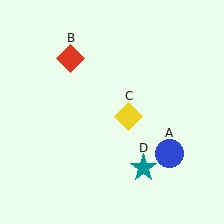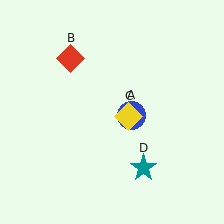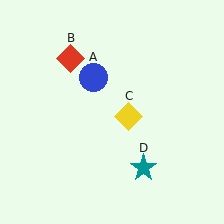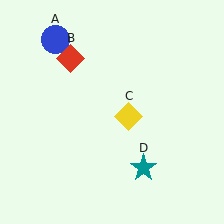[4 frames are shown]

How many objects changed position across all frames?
1 object changed position: blue circle (object A).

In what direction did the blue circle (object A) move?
The blue circle (object A) moved up and to the left.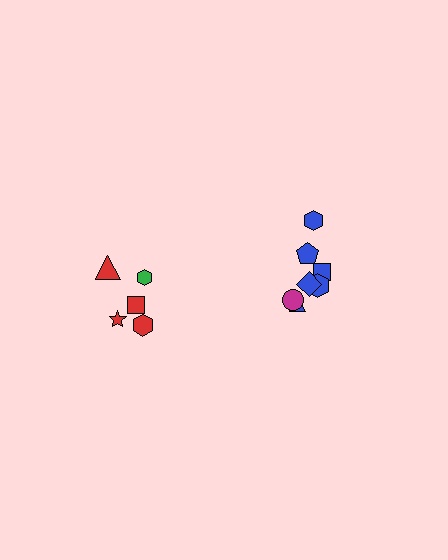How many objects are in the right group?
There are 7 objects.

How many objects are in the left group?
There are 5 objects.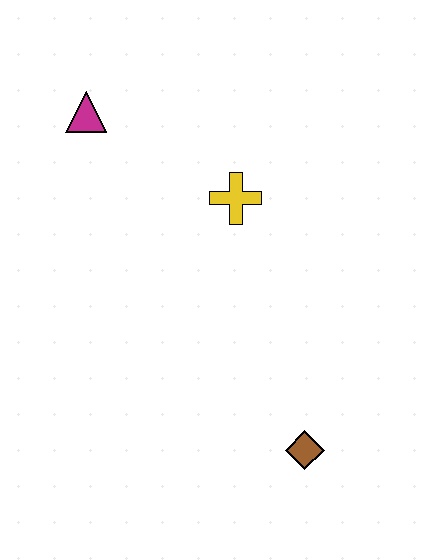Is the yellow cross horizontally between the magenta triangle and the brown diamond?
Yes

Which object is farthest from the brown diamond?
The magenta triangle is farthest from the brown diamond.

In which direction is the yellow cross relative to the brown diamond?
The yellow cross is above the brown diamond.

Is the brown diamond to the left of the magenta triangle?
No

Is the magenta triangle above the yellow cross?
Yes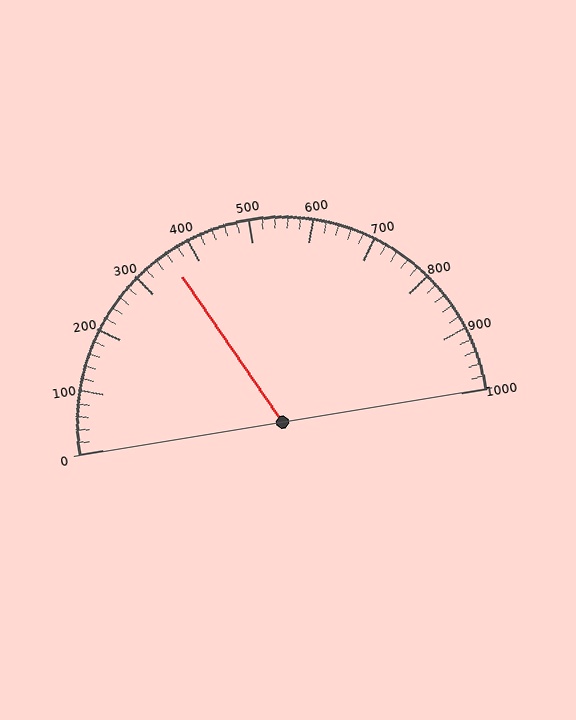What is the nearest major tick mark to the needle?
The nearest major tick mark is 400.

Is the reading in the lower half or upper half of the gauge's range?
The reading is in the lower half of the range (0 to 1000).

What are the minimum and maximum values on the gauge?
The gauge ranges from 0 to 1000.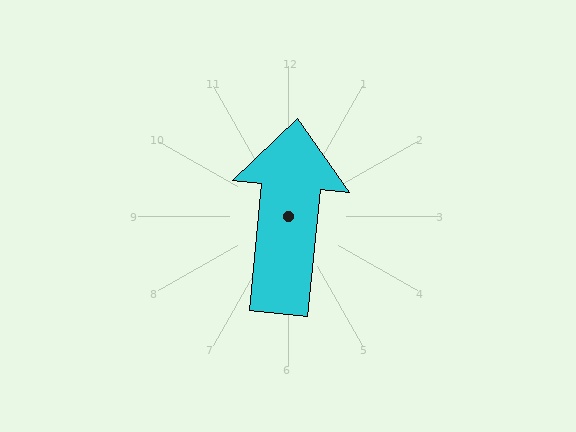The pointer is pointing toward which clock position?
Roughly 12 o'clock.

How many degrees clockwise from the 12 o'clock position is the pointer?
Approximately 6 degrees.